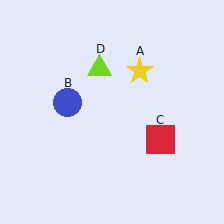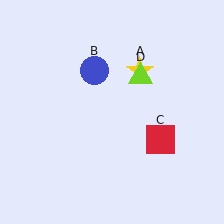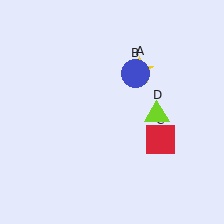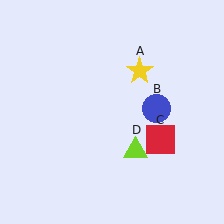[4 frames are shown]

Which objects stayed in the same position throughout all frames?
Yellow star (object A) and red square (object C) remained stationary.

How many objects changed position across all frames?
2 objects changed position: blue circle (object B), lime triangle (object D).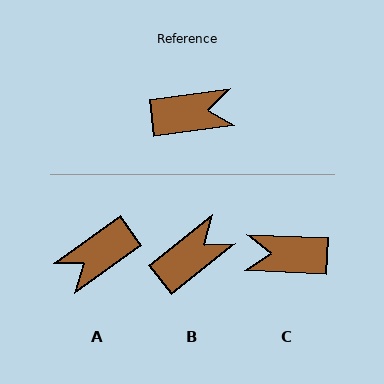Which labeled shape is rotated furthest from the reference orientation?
C, about 170 degrees away.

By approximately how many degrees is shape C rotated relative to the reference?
Approximately 170 degrees counter-clockwise.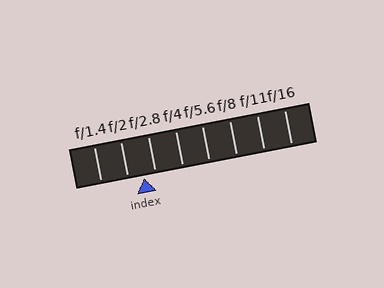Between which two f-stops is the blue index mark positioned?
The index mark is between f/2 and f/2.8.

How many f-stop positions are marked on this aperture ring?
There are 8 f-stop positions marked.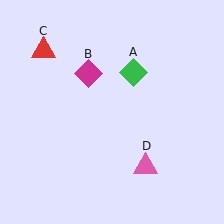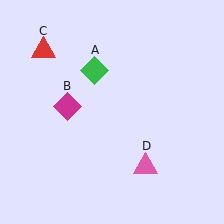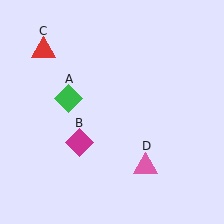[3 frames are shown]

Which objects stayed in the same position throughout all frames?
Red triangle (object C) and pink triangle (object D) remained stationary.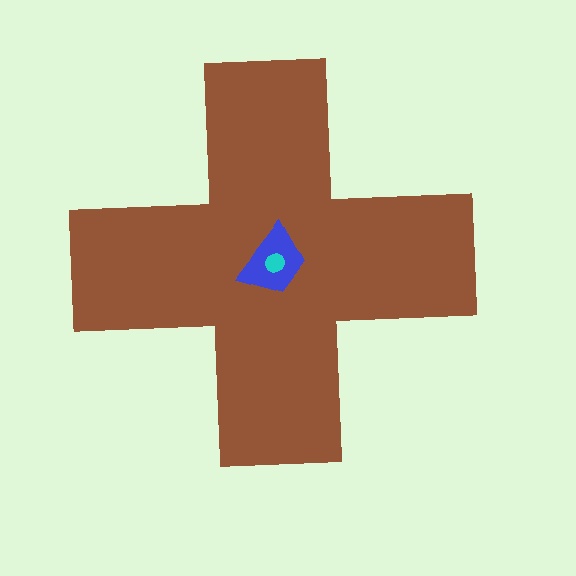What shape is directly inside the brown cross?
The blue trapezoid.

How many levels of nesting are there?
3.